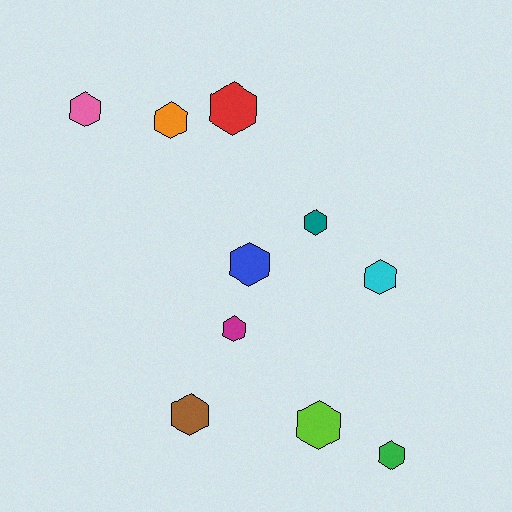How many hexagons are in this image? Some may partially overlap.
There are 10 hexagons.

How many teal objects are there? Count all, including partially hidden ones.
There is 1 teal object.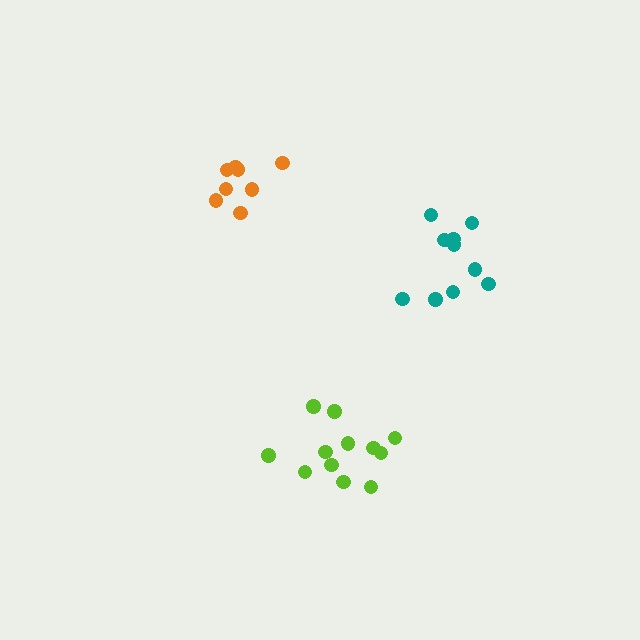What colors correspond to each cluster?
The clusters are colored: lime, teal, orange.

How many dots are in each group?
Group 1: 12 dots, Group 2: 10 dots, Group 3: 8 dots (30 total).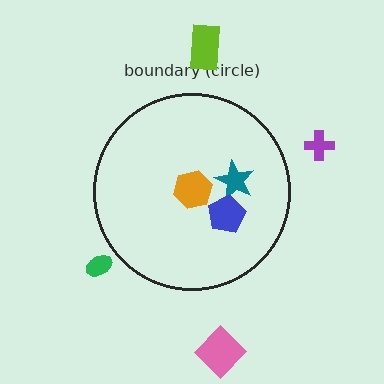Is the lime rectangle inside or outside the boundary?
Outside.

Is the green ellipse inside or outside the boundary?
Outside.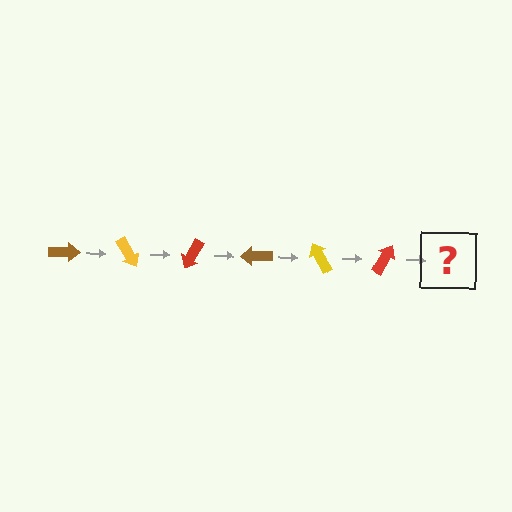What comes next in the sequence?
The next element should be a brown arrow, rotated 360 degrees from the start.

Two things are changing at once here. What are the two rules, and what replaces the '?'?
The two rules are that it rotates 60 degrees each step and the color cycles through brown, yellow, and red. The '?' should be a brown arrow, rotated 360 degrees from the start.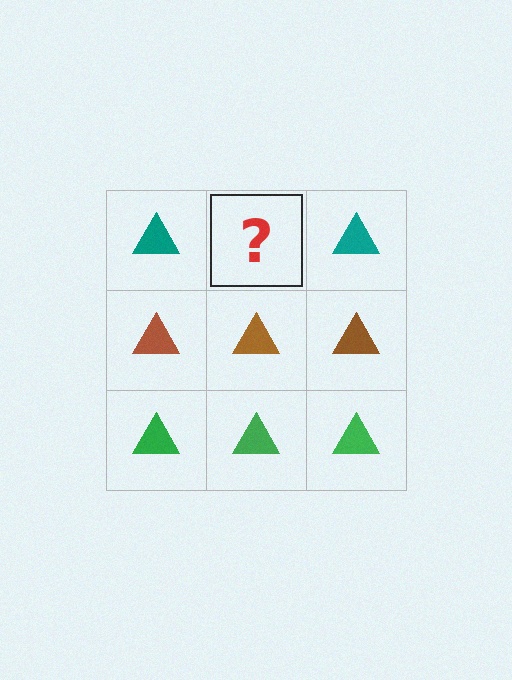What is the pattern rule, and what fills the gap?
The rule is that each row has a consistent color. The gap should be filled with a teal triangle.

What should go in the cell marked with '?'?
The missing cell should contain a teal triangle.